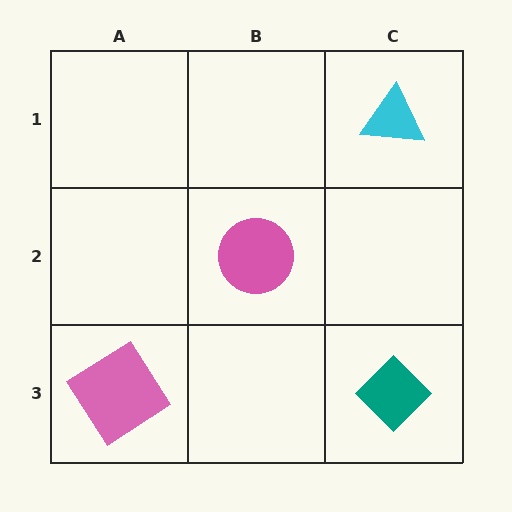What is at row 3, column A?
A pink diamond.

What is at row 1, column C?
A cyan triangle.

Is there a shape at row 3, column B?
No, that cell is empty.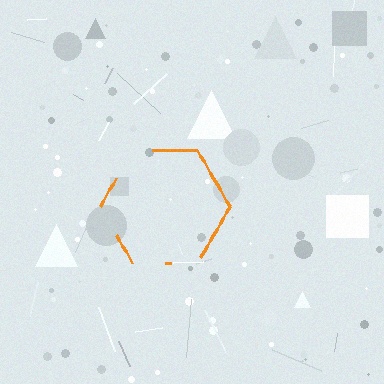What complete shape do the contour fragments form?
The contour fragments form a hexagon.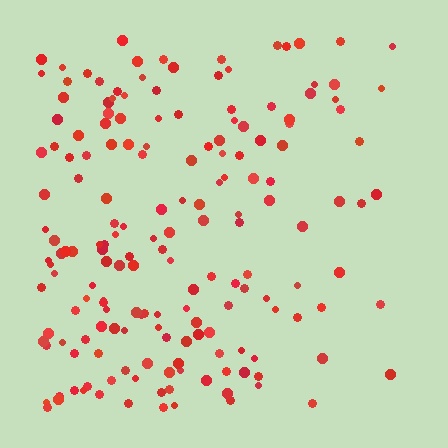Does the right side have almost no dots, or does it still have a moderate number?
Still a moderate number, just noticeably fewer than the left.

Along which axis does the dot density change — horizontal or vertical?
Horizontal.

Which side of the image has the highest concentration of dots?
The left.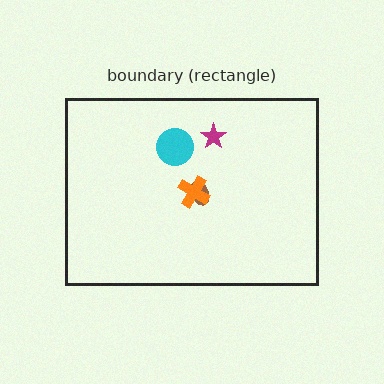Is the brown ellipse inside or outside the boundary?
Inside.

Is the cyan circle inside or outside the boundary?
Inside.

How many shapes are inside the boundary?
4 inside, 0 outside.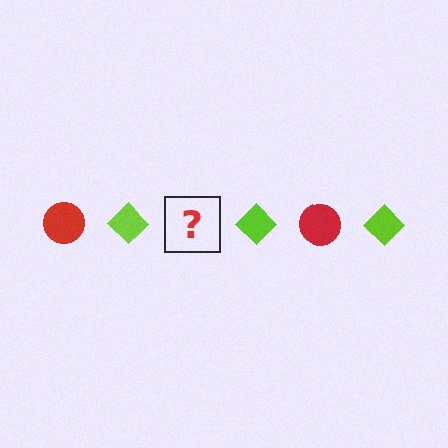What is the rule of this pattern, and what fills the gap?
The rule is that the pattern alternates between red circle and lime diamond. The gap should be filled with a red circle.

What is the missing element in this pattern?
The missing element is a red circle.